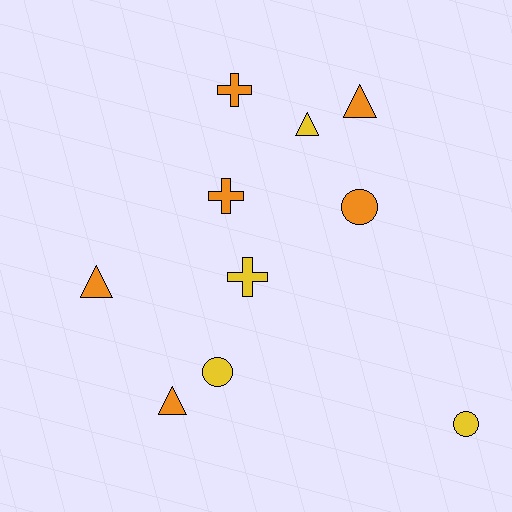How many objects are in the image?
There are 10 objects.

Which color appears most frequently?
Orange, with 6 objects.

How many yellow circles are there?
There are 2 yellow circles.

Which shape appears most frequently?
Triangle, with 4 objects.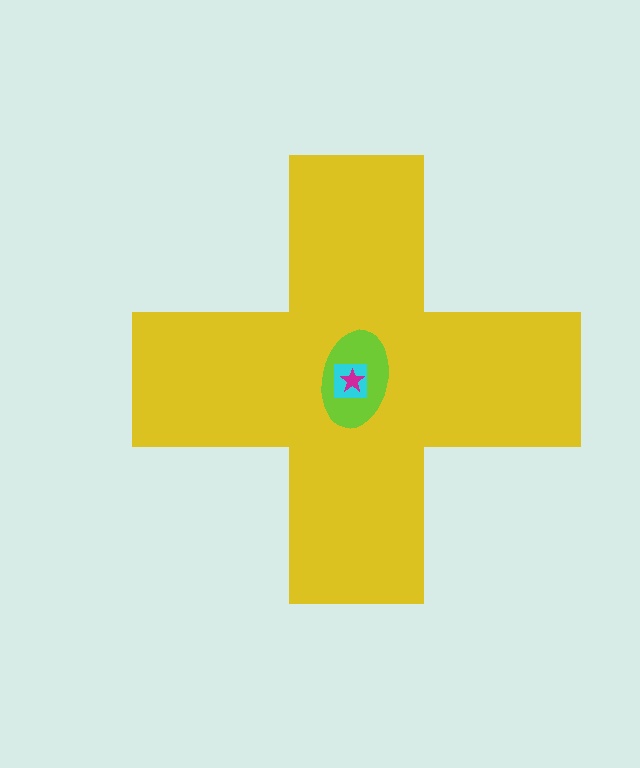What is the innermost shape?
The magenta star.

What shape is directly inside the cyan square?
The magenta star.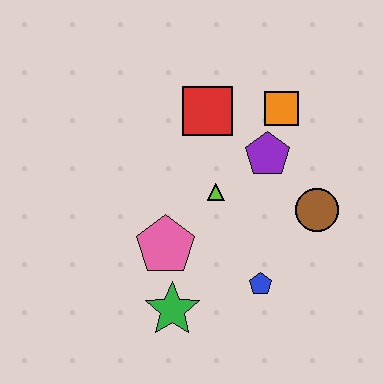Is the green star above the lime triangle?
No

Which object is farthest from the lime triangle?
The green star is farthest from the lime triangle.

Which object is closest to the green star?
The pink pentagon is closest to the green star.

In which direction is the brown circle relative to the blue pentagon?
The brown circle is above the blue pentagon.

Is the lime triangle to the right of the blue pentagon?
No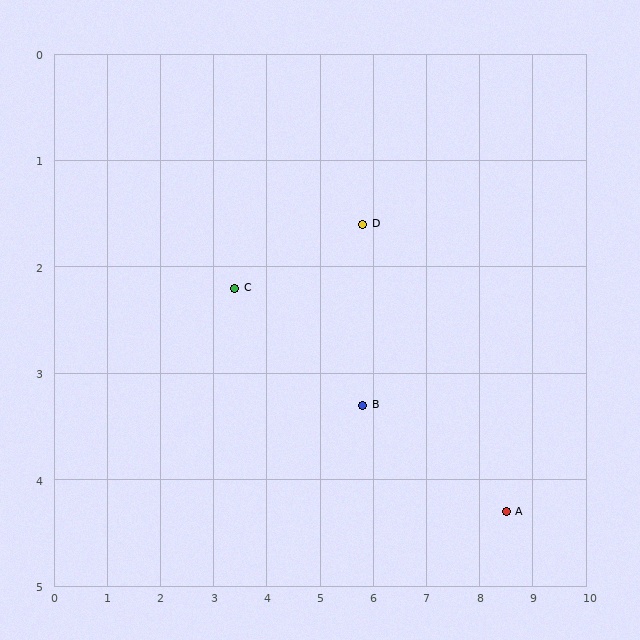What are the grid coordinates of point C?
Point C is at approximately (3.4, 2.2).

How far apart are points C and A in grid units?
Points C and A are about 5.5 grid units apart.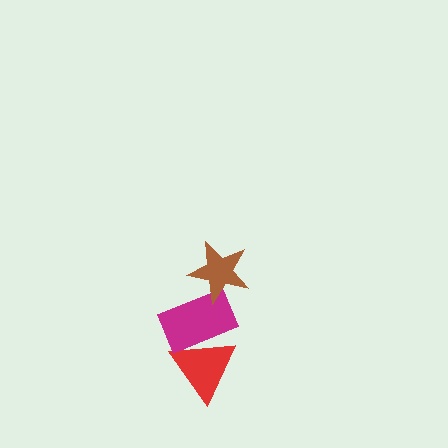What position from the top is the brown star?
The brown star is 1st from the top.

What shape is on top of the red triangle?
The magenta rectangle is on top of the red triangle.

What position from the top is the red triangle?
The red triangle is 3rd from the top.